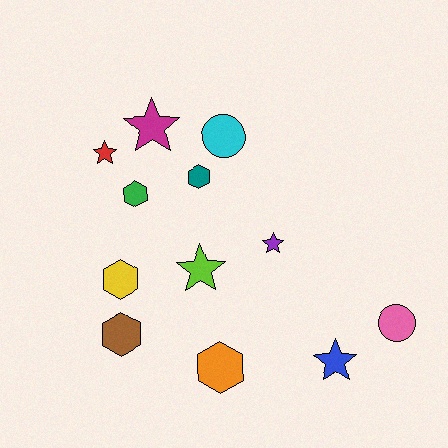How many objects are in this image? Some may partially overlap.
There are 12 objects.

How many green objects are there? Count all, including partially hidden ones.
There is 1 green object.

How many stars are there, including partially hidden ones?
There are 5 stars.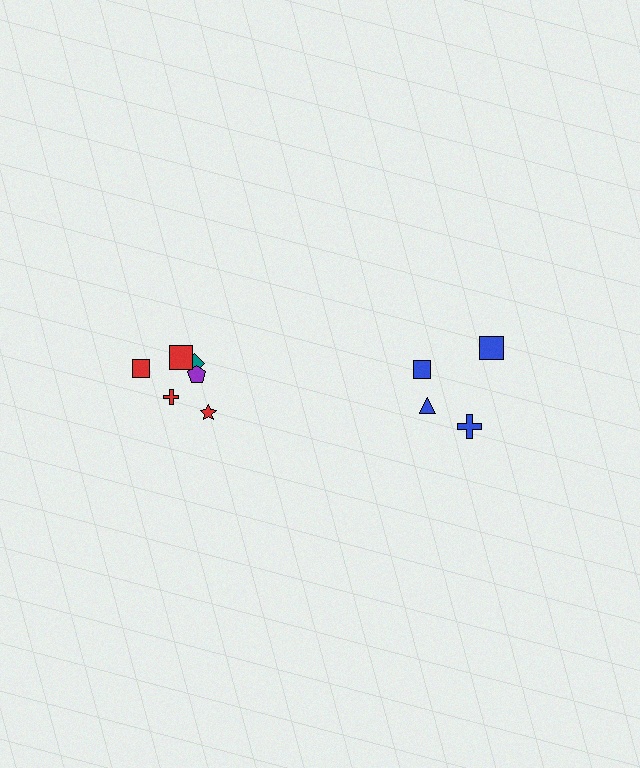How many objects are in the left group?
There are 6 objects.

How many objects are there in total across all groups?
There are 10 objects.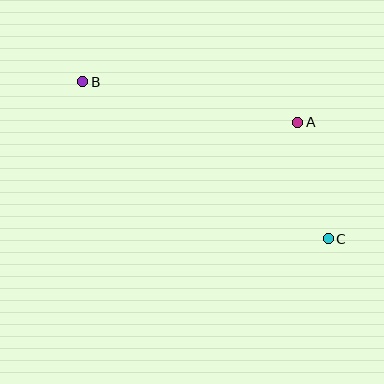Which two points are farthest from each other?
Points B and C are farthest from each other.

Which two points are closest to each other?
Points A and C are closest to each other.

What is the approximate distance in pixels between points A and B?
The distance between A and B is approximately 219 pixels.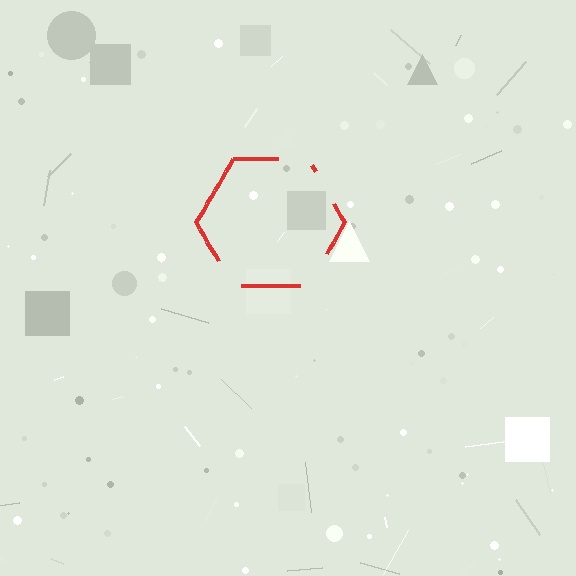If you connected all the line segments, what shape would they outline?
They would outline a hexagon.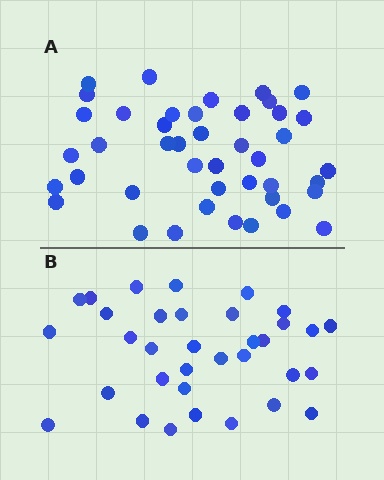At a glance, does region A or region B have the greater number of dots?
Region A (the top region) has more dots.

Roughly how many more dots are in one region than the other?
Region A has roughly 8 or so more dots than region B.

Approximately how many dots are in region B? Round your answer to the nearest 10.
About 30 dots. (The exact count is 34, which rounds to 30.)